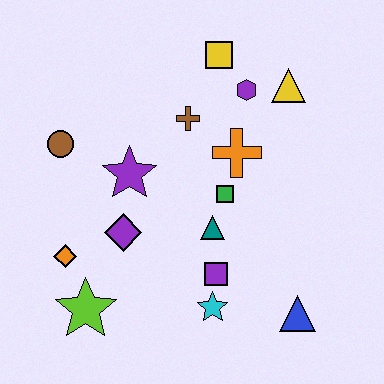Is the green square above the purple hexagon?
No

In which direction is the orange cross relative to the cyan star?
The orange cross is above the cyan star.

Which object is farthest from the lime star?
The yellow triangle is farthest from the lime star.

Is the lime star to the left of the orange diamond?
No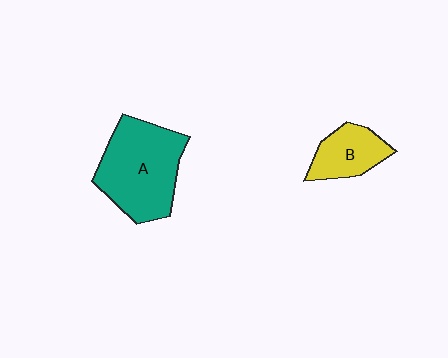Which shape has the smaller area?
Shape B (yellow).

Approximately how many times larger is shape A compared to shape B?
Approximately 2.1 times.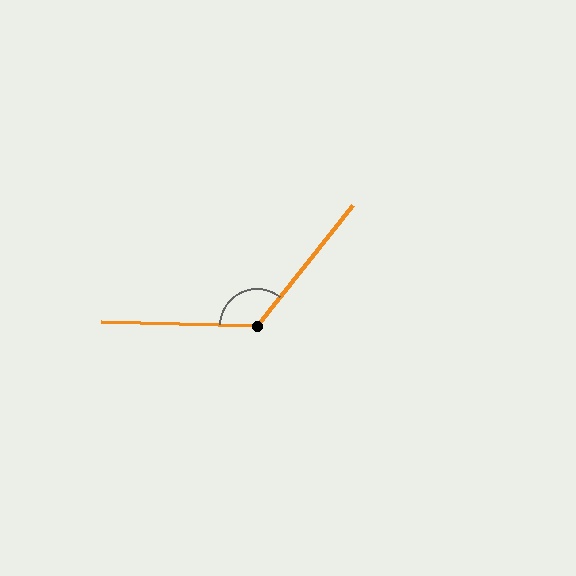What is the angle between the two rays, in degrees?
Approximately 127 degrees.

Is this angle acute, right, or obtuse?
It is obtuse.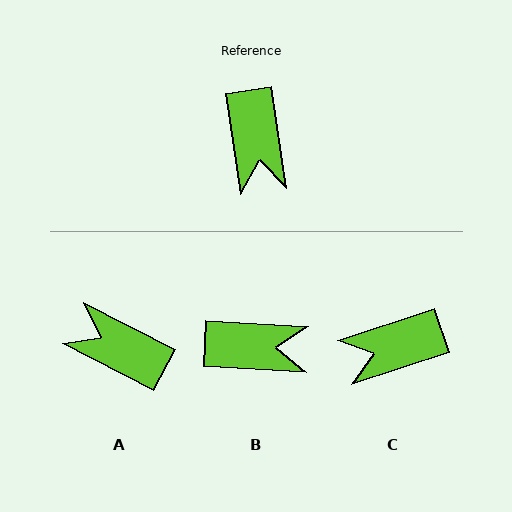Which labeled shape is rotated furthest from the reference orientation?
A, about 126 degrees away.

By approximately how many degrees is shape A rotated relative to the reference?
Approximately 126 degrees clockwise.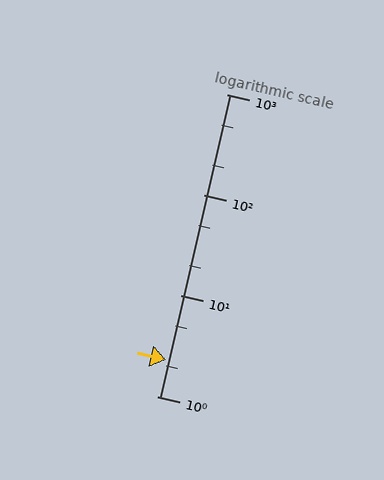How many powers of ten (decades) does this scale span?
The scale spans 3 decades, from 1 to 1000.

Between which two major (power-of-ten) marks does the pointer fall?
The pointer is between 1 and 10.